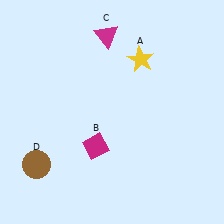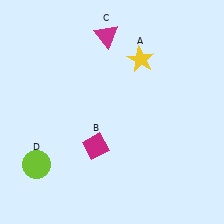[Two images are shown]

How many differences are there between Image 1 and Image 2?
There is 1 difference between the two images.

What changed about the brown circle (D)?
In Image 1, D is brown. In Image 2, it changed to lime.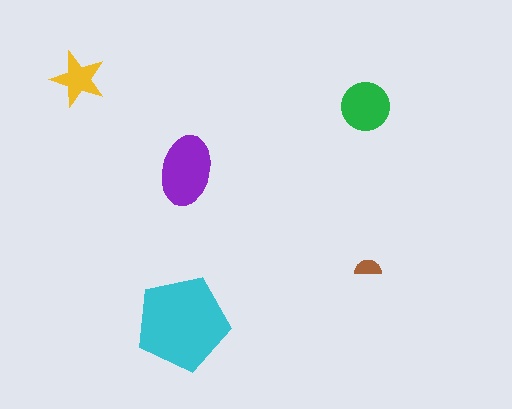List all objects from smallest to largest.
The brown semicircle, the yellow star, the green circle, the purple ellipse, the cyan pentagon.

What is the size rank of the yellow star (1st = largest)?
4th.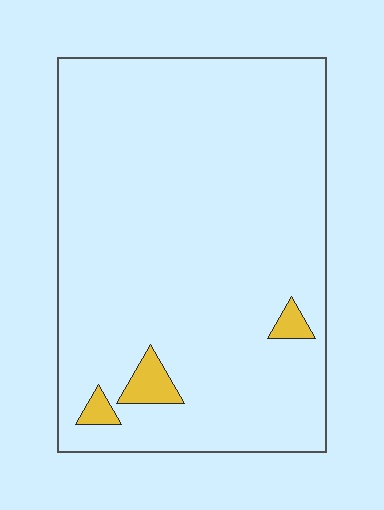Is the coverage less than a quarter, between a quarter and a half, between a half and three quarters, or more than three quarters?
Less than a quarter.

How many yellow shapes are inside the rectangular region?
3.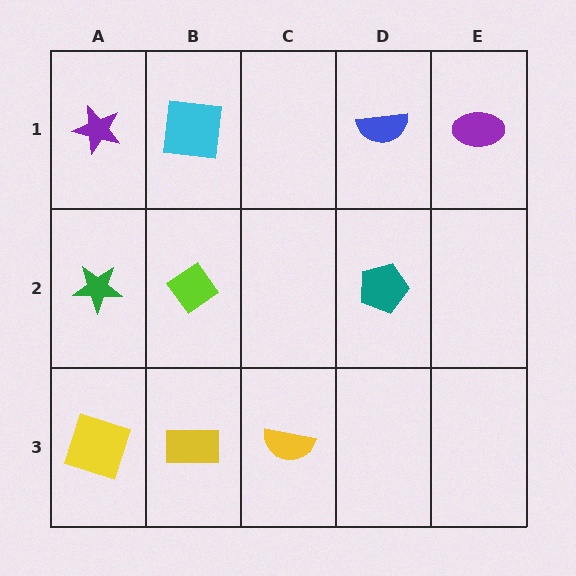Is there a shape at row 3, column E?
No, that cell is empty.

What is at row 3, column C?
A yellow semicircle.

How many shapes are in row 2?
3 shapes.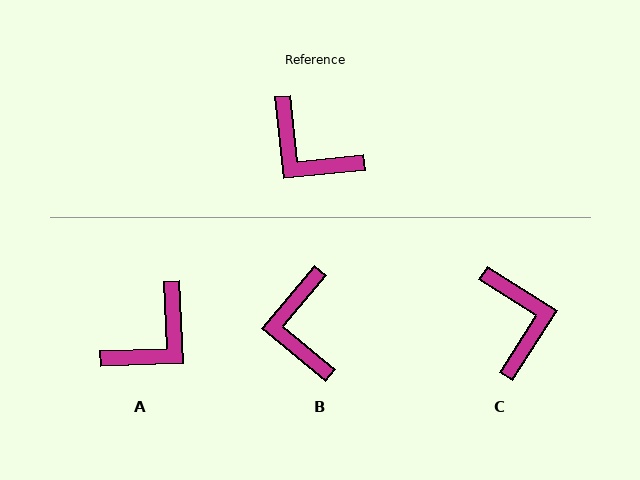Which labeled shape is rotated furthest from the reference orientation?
C, about 142 degrees away.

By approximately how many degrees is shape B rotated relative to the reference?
Approximately 46 degrees clockwise.